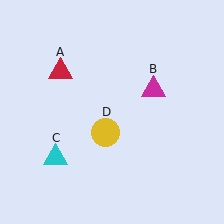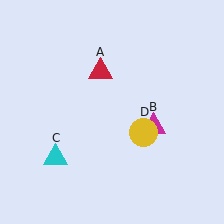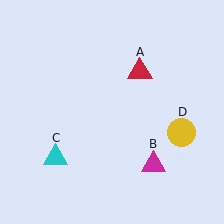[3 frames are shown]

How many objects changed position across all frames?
3 objects changed position: red triangle (object A), magenta triangle (object B), yellow circle (object D).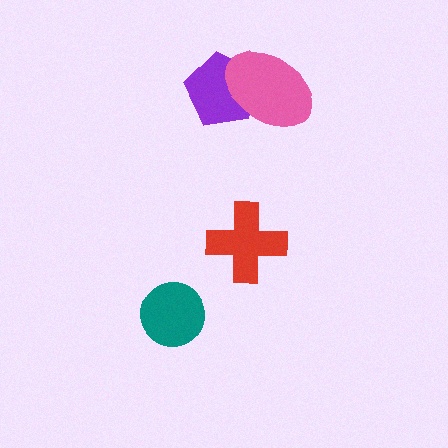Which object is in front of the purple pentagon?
The pink ellipse is in front of the purple pentagon.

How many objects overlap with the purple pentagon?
1 object overlaps with the purple pentagon.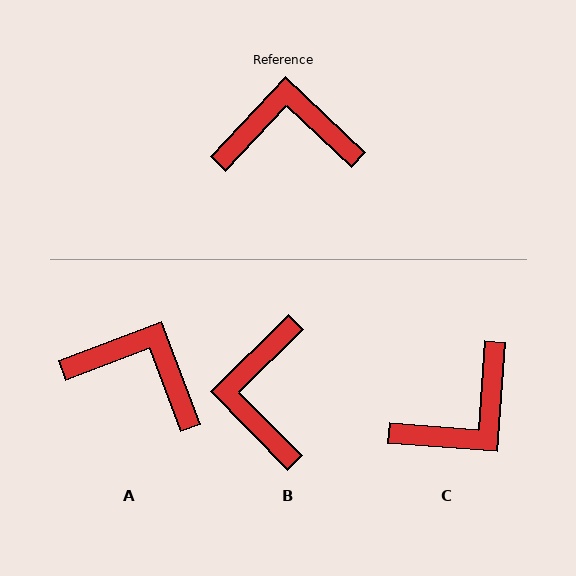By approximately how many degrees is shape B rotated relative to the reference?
Approximately 88 degrees counter-clockwise.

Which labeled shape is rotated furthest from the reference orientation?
C, about 141 degrees away.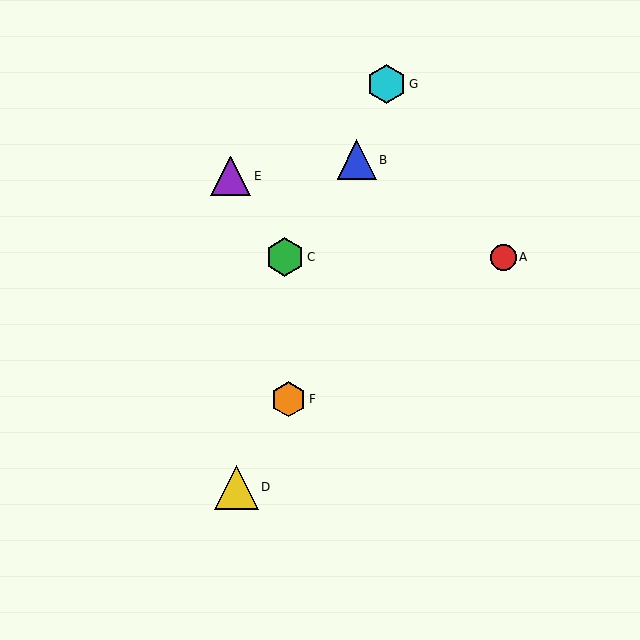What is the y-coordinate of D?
Object D is at y≈487.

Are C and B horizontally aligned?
No, C is at y≈257 and B is at y≈160.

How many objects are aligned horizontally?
2 objects (A, C) are aligned horizontally.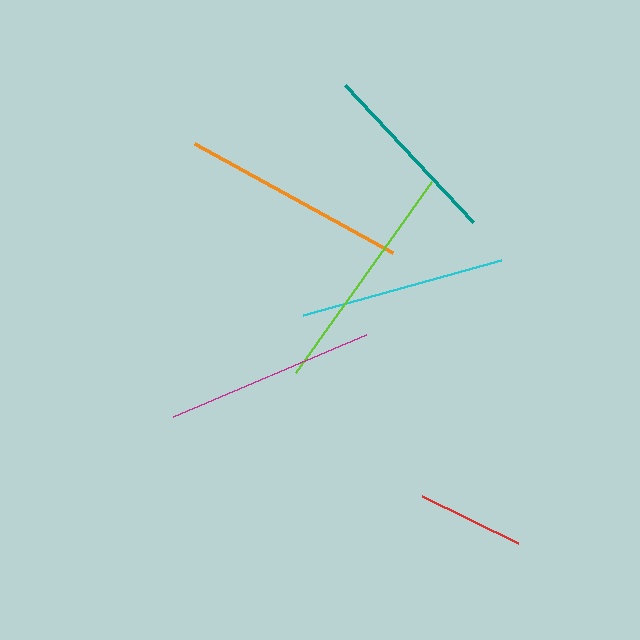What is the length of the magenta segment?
The magenta segment is approximately 210 pixels long.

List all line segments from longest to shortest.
From longest to shortest: lime, orange, magenta, cyan, teal, red.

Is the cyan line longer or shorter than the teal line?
The cyan line is longer than the teal line.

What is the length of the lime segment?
The lime segment is approximately 235 pixels long.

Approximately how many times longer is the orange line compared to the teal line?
The orange line is approximately 1.2 times the length of the teal line.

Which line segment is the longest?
The lime line is the longest at approximately 235 pixels.